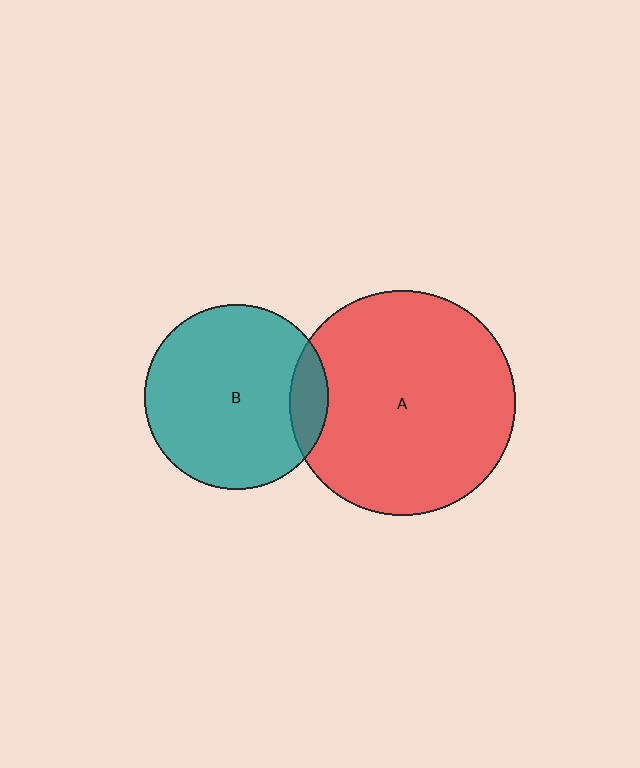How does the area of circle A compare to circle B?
Approximately 1.5 times.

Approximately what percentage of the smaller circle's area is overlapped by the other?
Approximately 10%.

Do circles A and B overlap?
Yes.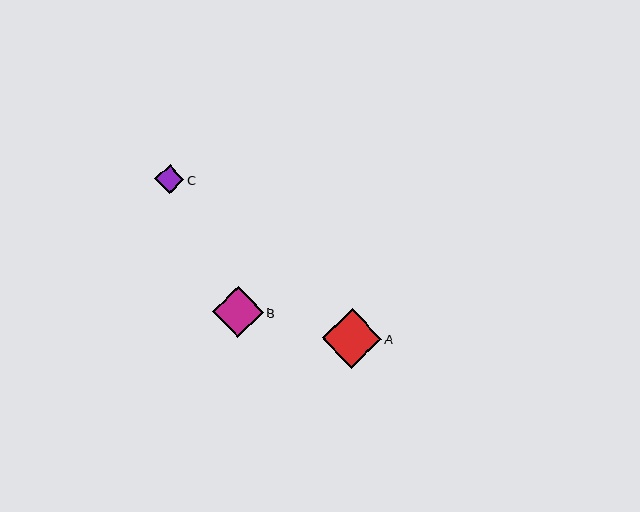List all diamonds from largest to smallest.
From largest to smallest: A, B, C.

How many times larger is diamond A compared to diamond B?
Diamond A is approximately 1.2 times the size of diamond B.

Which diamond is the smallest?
Diamond C is the smallest with a size of approximately 29 pixels.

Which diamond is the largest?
Diamond A is the largest with a size of approximately 59 pixels.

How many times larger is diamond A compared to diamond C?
Diamond A is approximately 2.0 times the size of diamond C.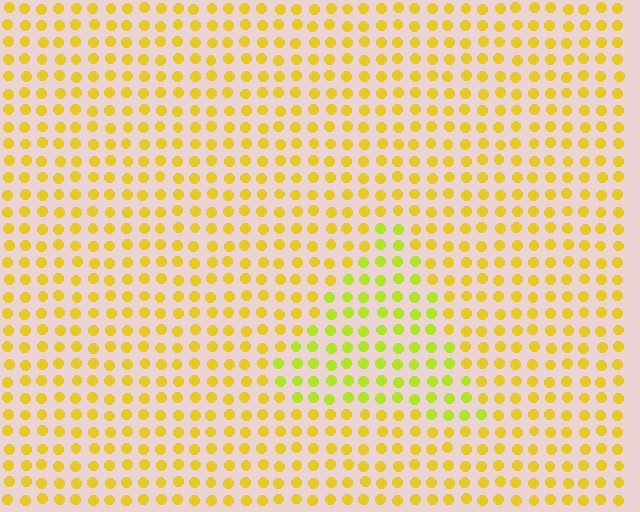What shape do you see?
I see a triangle.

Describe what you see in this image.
The image is filled with small yellow elements in a uniform arrangement. A triangle-shaped region is visible where the elements are tinted to a slightly different hue, forming a subtle color boundary.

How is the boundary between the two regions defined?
The boundary is defined purely by a slight shift in hue (about 27 degrees). Spacing, size, and orientation are identical on both sides.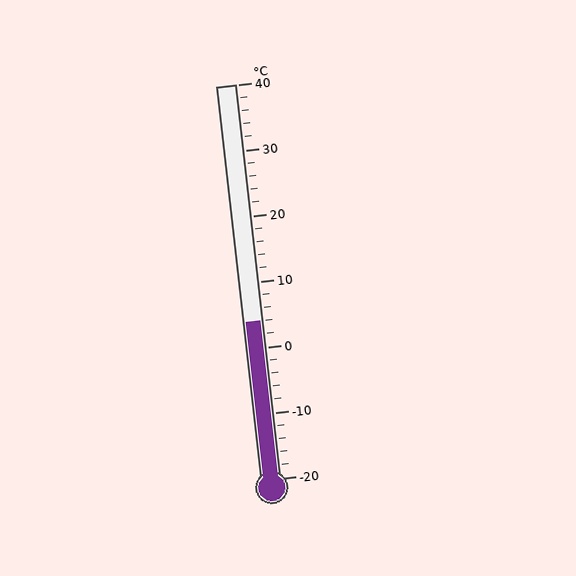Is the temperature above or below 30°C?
The temperature is below 30°C.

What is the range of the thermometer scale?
The thermometer scale ranges from -20°C to 40°C.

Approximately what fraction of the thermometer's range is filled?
The thermometer is filled to approximately 40% of its range.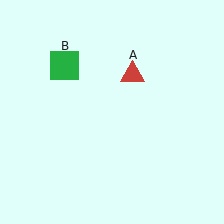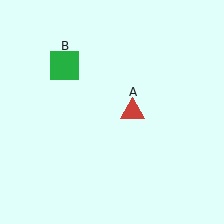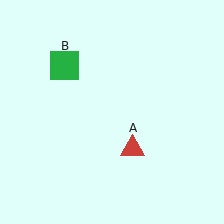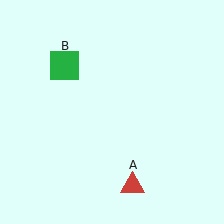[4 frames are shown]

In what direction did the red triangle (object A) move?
The red triangle (object A) moved down.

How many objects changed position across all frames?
1 object changed position: red triangle (object A).